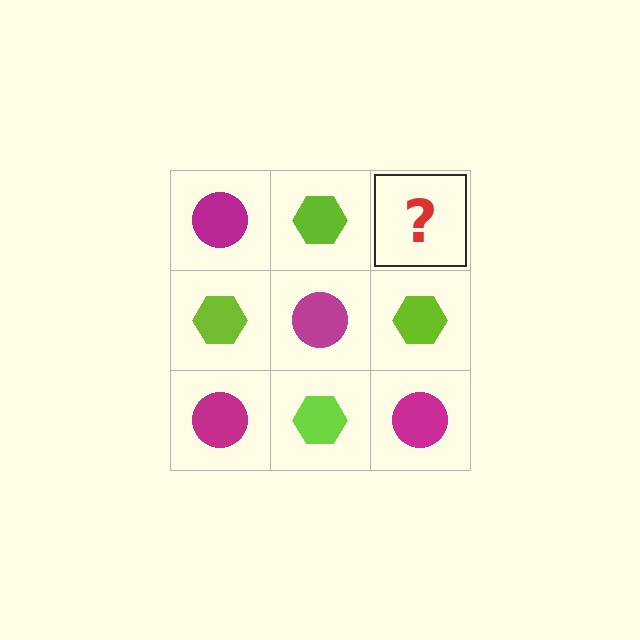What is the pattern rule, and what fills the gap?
The rule is that it alternates magenta circle and lime hexagon in a checkerboard pattern. The gap should be filled with a magenta circle.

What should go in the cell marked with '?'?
The missing cell should contain a magenta circle.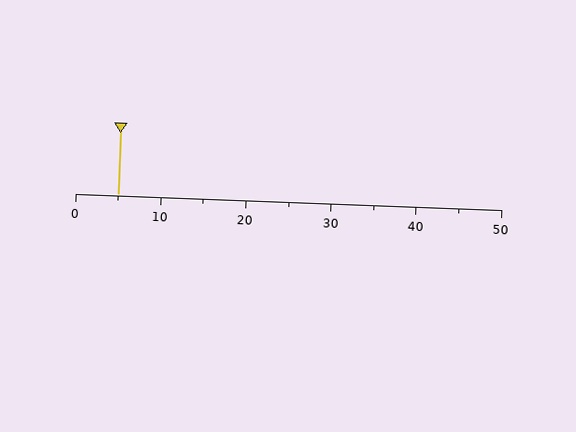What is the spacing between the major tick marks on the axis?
The major ticks are spaced 10 apart.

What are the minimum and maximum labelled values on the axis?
The axis runs from 0 to 50.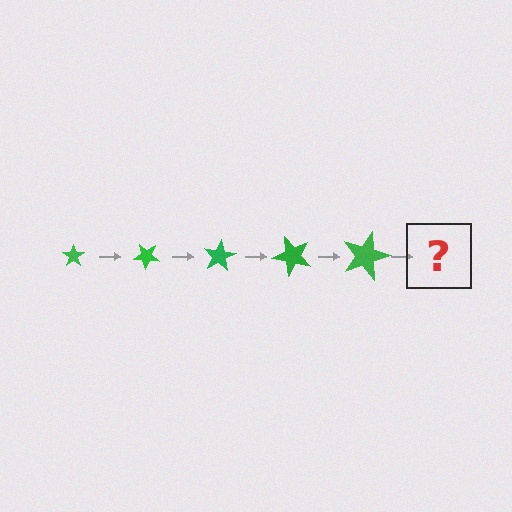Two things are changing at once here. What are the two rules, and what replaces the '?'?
The two rules are that the star grows larger each step and it rotates 40 degrees each step. The '?' should be a star, larger than the previous one and rotated 200 degrees from the start.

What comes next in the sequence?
The next element should be a star, larger than the previous one and rotated 200 degrees from the start.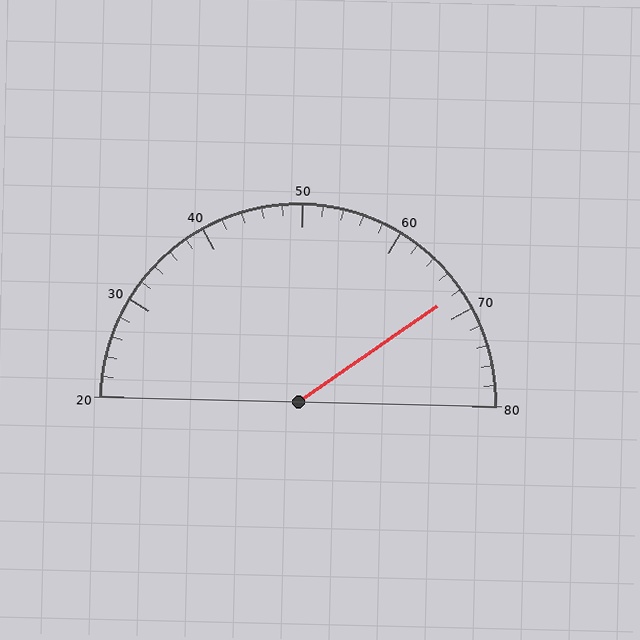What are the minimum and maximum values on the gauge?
The gauge ranges from 20 to 80.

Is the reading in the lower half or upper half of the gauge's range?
The reading is in the upper half of the range (20 to 80).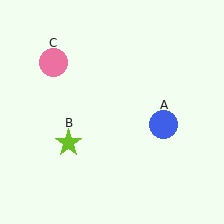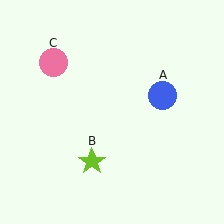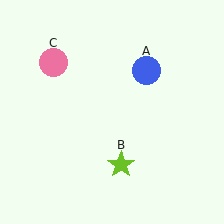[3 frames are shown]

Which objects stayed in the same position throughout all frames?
Pink circle (object C) remained stationary.